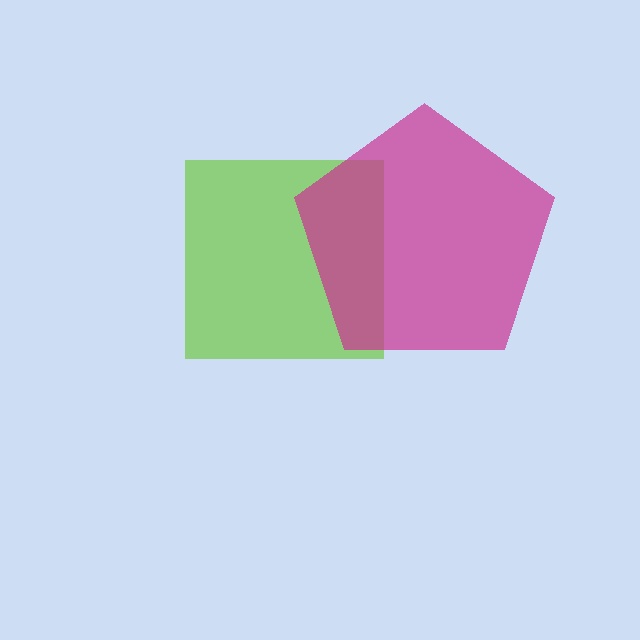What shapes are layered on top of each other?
The layered shapes are: a lime square, a magenta pentagon.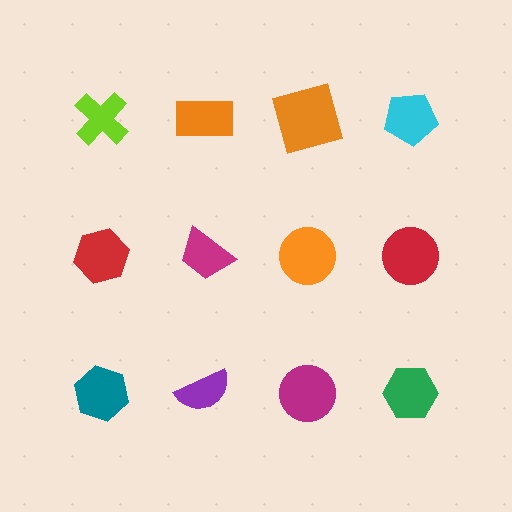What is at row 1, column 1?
A lime cross.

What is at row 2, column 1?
A red hexagon.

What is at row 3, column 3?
A magenta circle.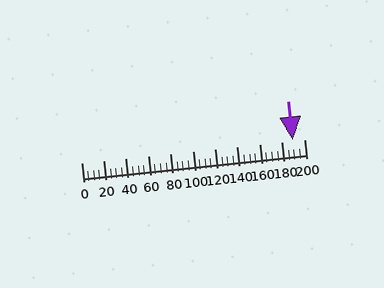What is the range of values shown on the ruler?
The ruler shows values from 0 to 200.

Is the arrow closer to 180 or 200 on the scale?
The arrow is closer to 200.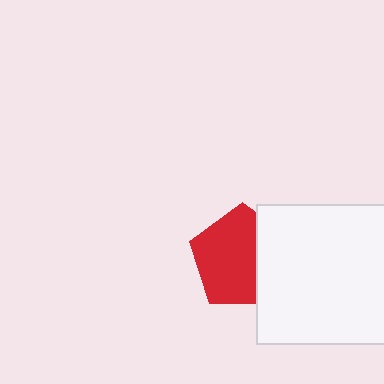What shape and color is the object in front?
The object in front is a white square.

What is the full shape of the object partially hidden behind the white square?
The partially hidden object is a red pentagon.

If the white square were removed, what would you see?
You would see the complete red pentagon.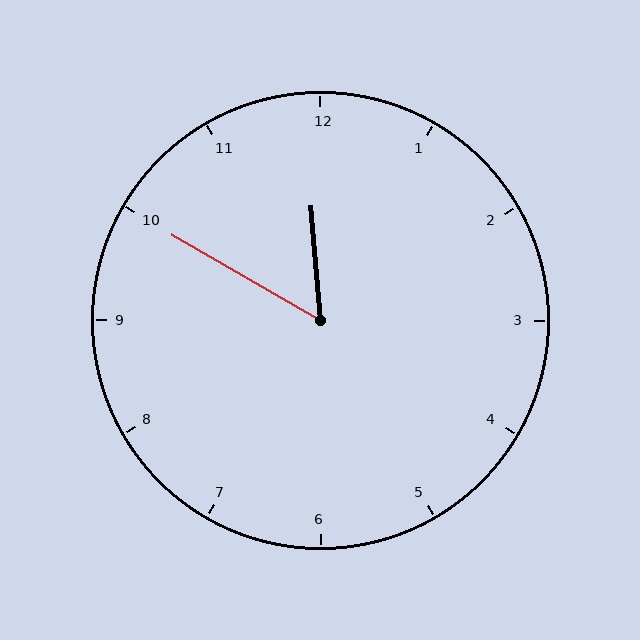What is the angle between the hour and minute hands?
Approximately 55 degrees.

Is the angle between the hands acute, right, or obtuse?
It is acute.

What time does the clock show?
11:50.